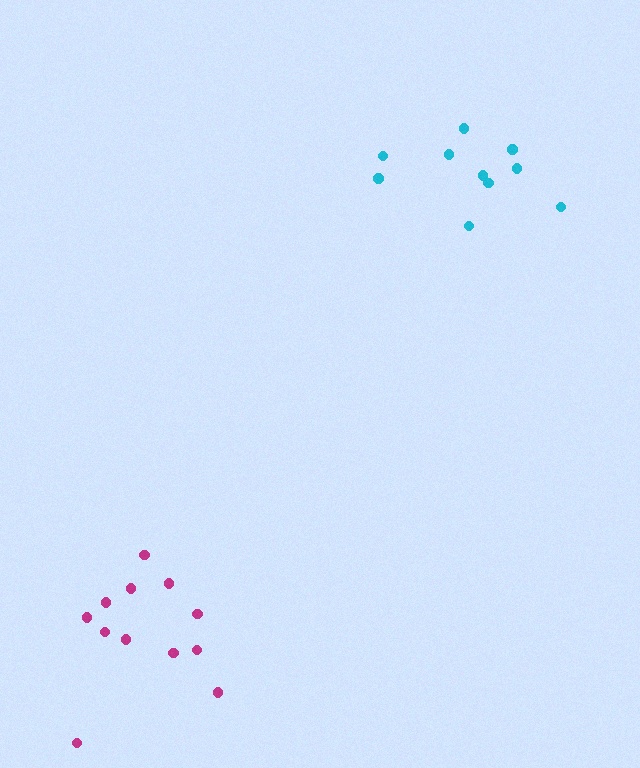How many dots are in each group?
Group 1: 10 dots, Group 2: 12 dots (22 total).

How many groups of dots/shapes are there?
There are 2 groups.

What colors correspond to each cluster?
The clusters are colored: cyan, magenta.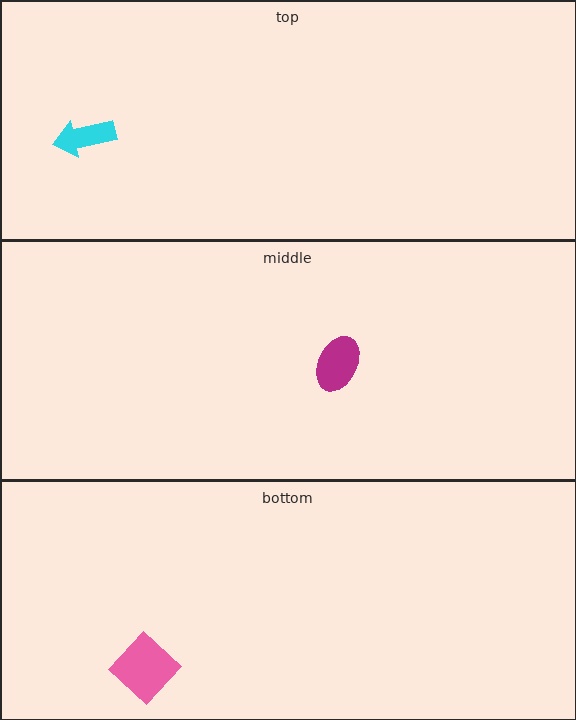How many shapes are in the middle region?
1.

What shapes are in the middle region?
The magenta ellipse.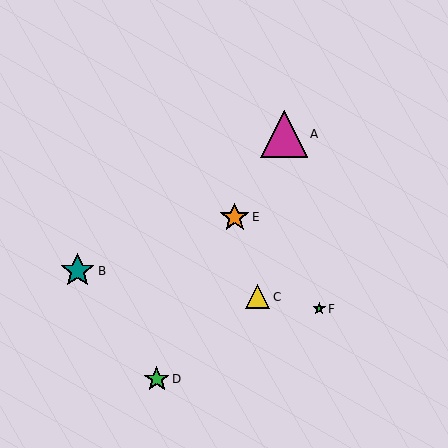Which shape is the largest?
The magenta triangle (labeled A) is the largest.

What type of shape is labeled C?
Shape C is a yellow triangle.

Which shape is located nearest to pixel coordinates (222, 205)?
The orange star (labeled E) at (235, 217) is nearest to that location.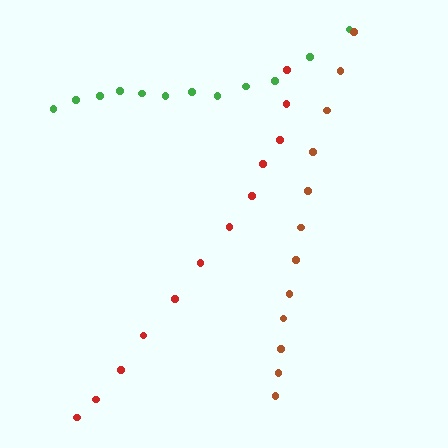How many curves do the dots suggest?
There are 3 distinct paths.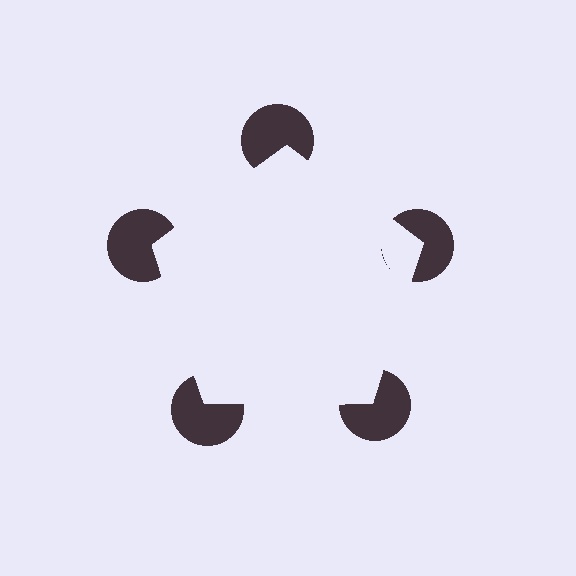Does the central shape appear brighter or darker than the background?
It typically appears slightly brighter than the background, even though no actual brightness change is drawn.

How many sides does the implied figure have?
5 sides.